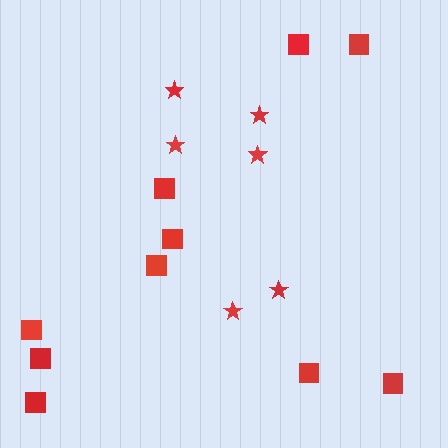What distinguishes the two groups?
There are 2 groups: one group of stars (6) and one group of squares (10).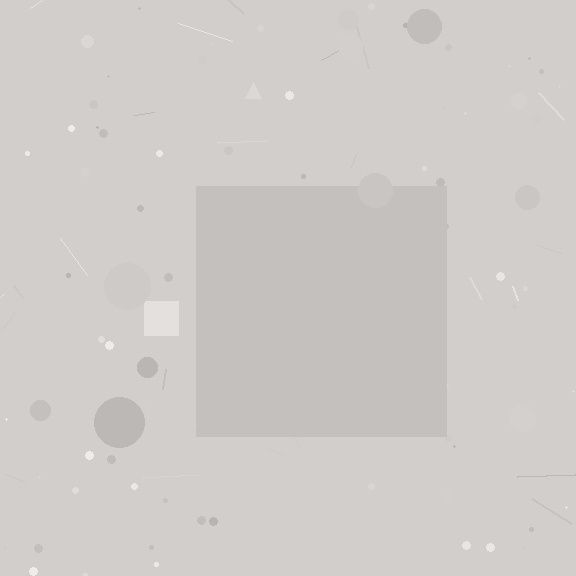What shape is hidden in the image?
A square is hidden in the image.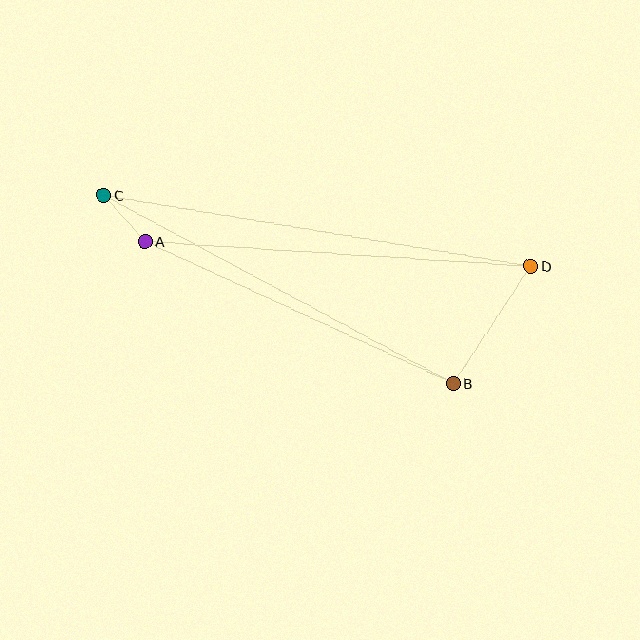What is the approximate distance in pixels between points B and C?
The distance between B and C is approximately 396 pixels.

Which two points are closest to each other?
Points A and C are closest to each other.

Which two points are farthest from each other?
Points C and D are farthest from each other.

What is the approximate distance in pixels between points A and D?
The distance between A and D is approximately 387 pixels.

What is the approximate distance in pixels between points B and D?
The distance between B and D is approximately 140 pixels.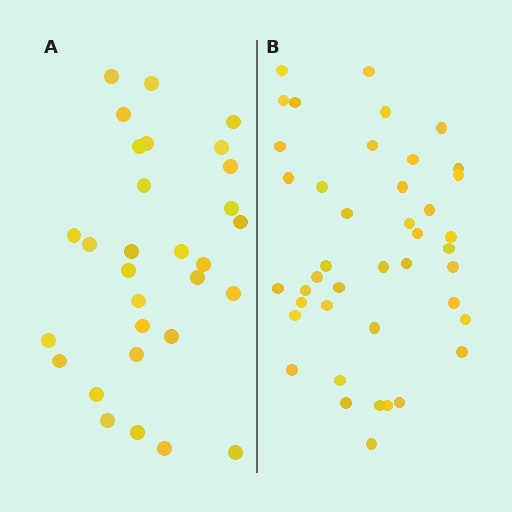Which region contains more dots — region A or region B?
Region B (the right region) has more dots.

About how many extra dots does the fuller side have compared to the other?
Region B has roughly 12 or so more dots than region A.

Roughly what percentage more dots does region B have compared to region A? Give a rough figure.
About 40% more.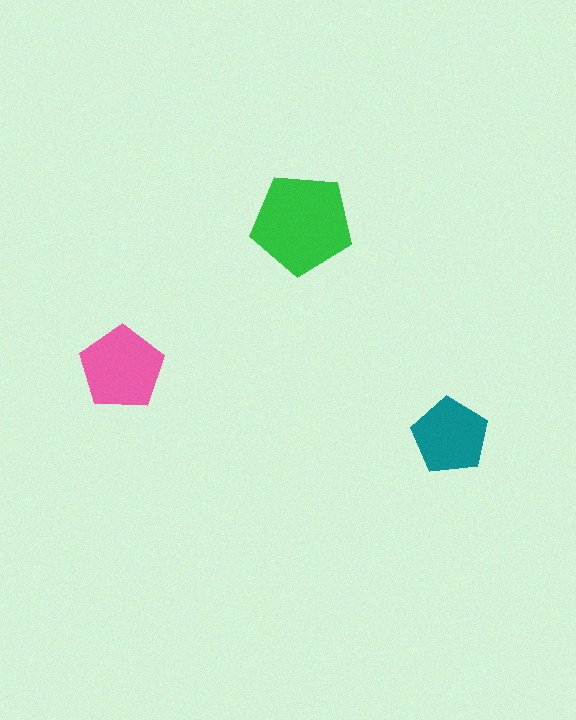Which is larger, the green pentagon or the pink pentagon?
The green one.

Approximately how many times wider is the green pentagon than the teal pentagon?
About 1.5 times wider.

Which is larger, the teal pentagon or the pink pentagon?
The pink one.